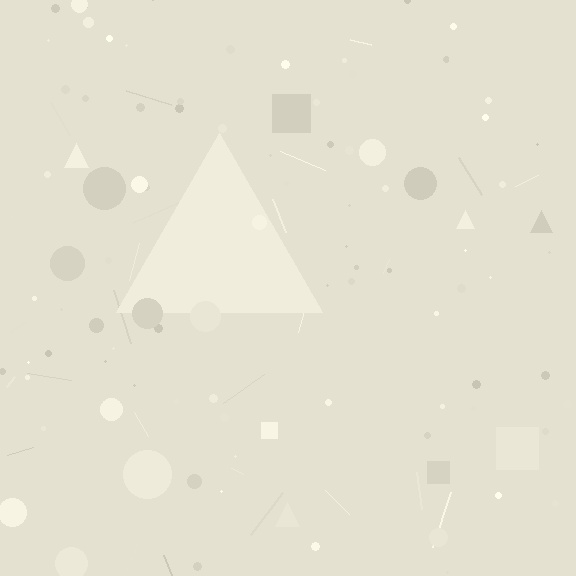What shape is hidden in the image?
A triangle is hidden in the image.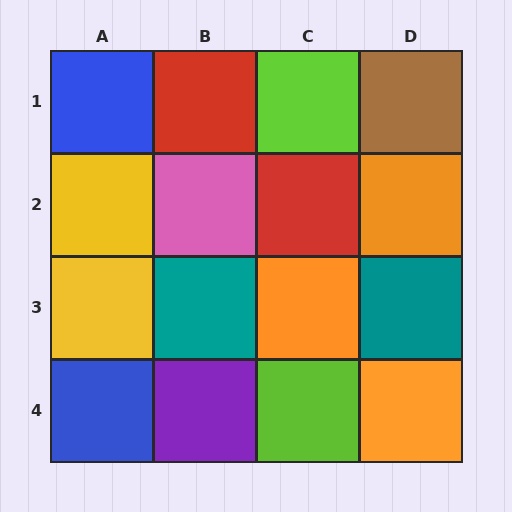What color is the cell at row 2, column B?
Pink.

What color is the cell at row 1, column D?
Brown.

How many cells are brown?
1 cell is brown.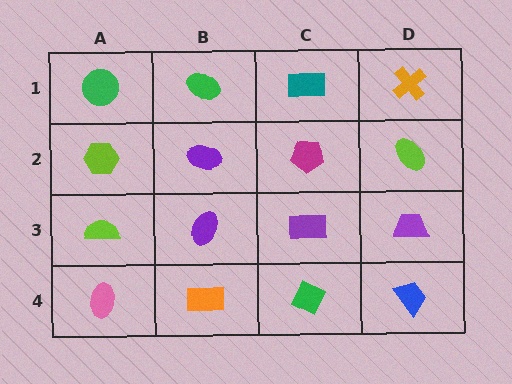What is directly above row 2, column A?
A green circle.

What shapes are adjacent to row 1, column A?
A lime hexagon (row 2, column A), a green ellipse (row 1, column B).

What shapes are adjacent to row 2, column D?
An orange cross (row 1, column D), a purple trapezoid (row 3, column D), a magenta pentagon (row 2, column C).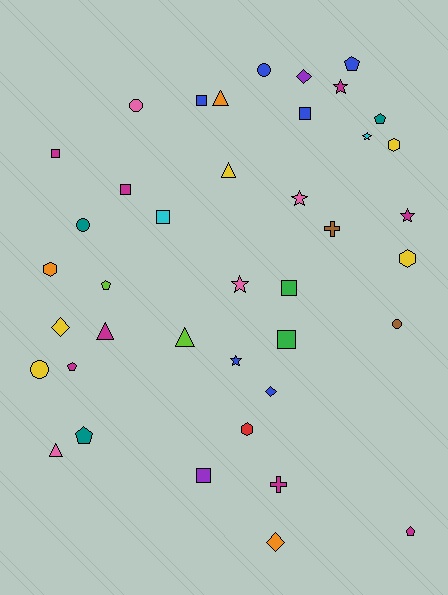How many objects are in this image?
There are 40 objects.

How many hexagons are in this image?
There are 4 hexagons.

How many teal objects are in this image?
There are 3 teal objects.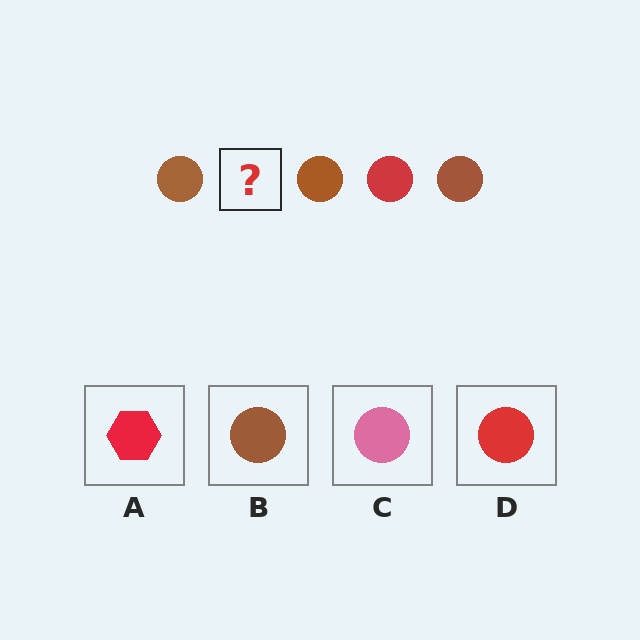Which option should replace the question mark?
Option D.